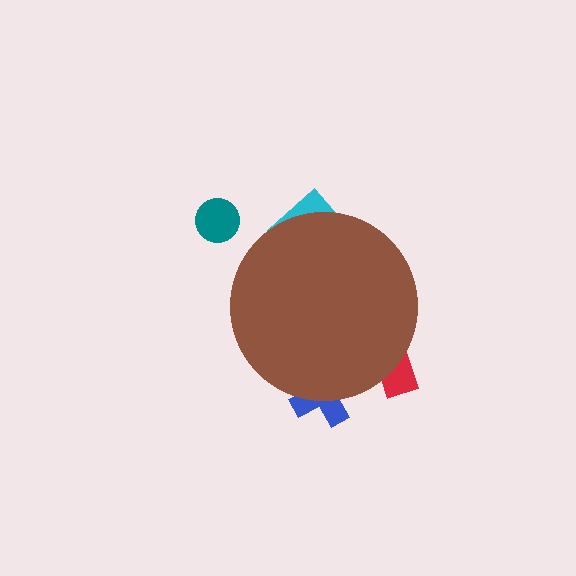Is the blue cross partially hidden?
Yes, the blue cross is partially hidden behind the brown circle.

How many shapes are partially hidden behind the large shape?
3 shapes are partially hidden.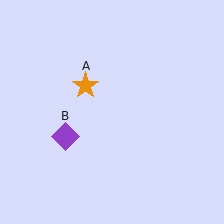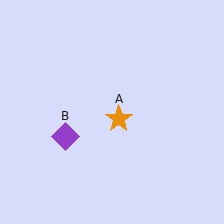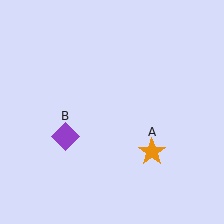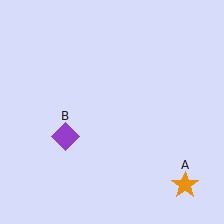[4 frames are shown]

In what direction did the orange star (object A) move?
The orange star (object A) moved down and to the right.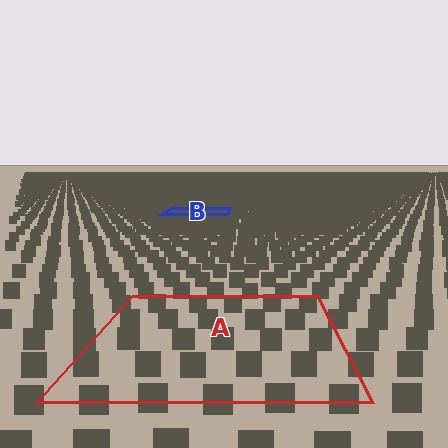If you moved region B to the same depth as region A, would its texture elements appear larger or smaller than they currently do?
They would appear larger. At a closer depth, the same texture elements are projected at a bigger on-screen size.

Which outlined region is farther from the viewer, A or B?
Region B is farther from the viewer — the texture elements inside it appear smaller and more densely packed.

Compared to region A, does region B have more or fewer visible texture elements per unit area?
Region B has more texture elements per unit area — they are packed more densely because it is farther away.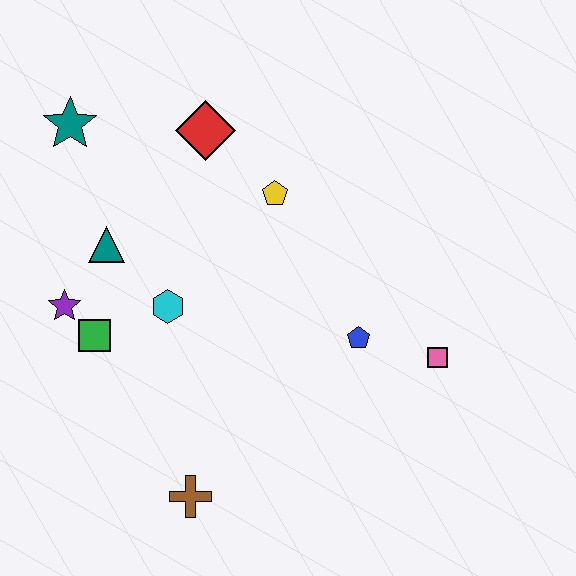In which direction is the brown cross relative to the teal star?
The brown cross is below the teal star.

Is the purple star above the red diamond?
No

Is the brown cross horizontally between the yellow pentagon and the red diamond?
No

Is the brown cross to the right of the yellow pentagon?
No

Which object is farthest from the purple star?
The pink square is farthest from the purple star.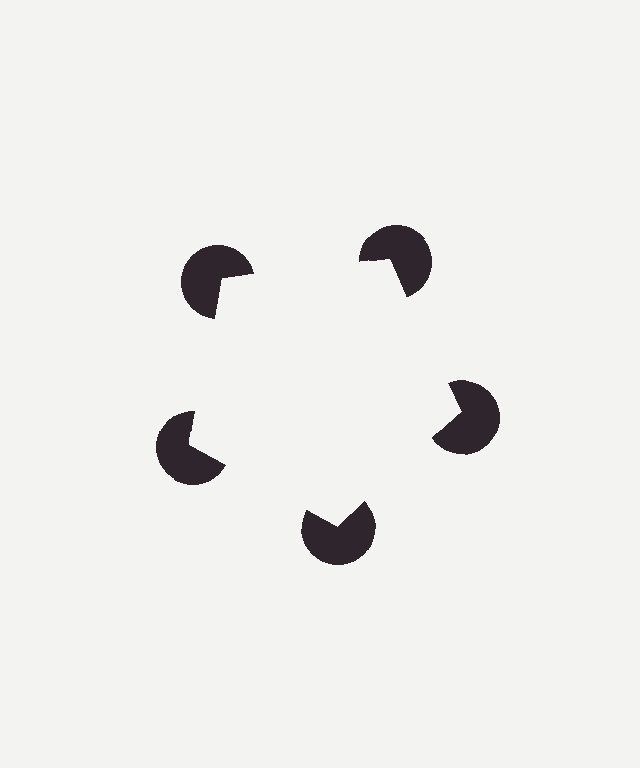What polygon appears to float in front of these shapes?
An illusory pentagon — its edges are inferred from the aligned wedge cuts in the pac-man discs, not physically drawn.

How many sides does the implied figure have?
5 sides.